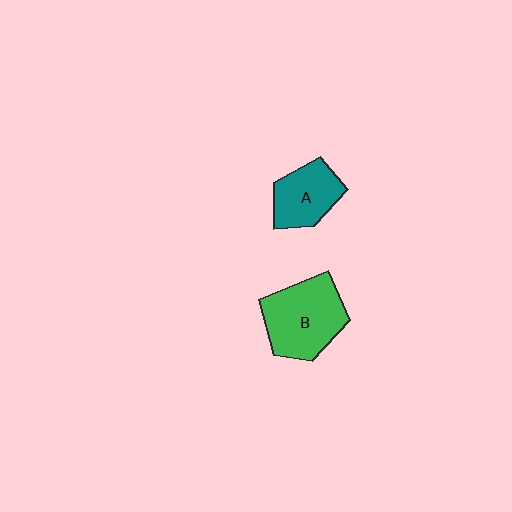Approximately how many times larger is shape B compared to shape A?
Approximately 1.5 times.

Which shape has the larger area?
Shape B (green).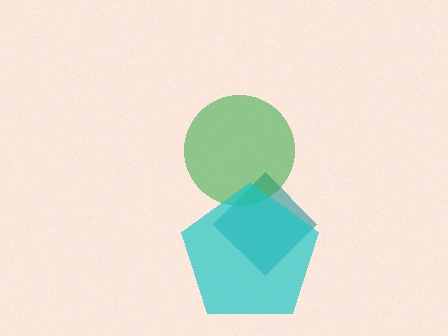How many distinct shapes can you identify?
There are 3 distinct shapes: a teal diamond, a green circle, a cyan pentagon.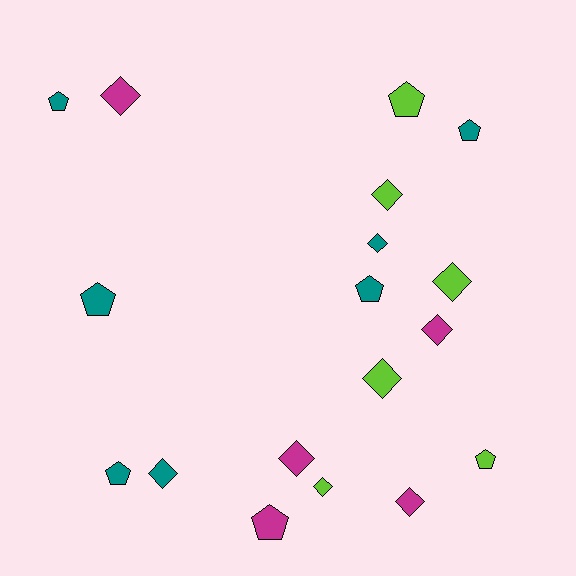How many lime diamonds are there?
There are 4 lime diamonds.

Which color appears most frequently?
Teal, with 7 objects.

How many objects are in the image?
There are 18 objects.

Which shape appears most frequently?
Diamond, with 10 objects.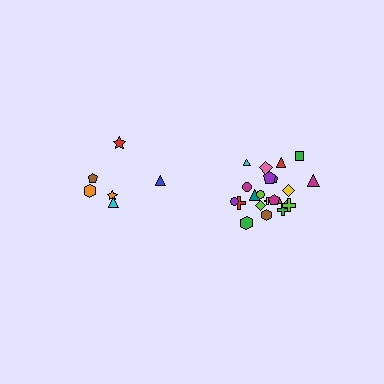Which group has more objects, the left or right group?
The right group.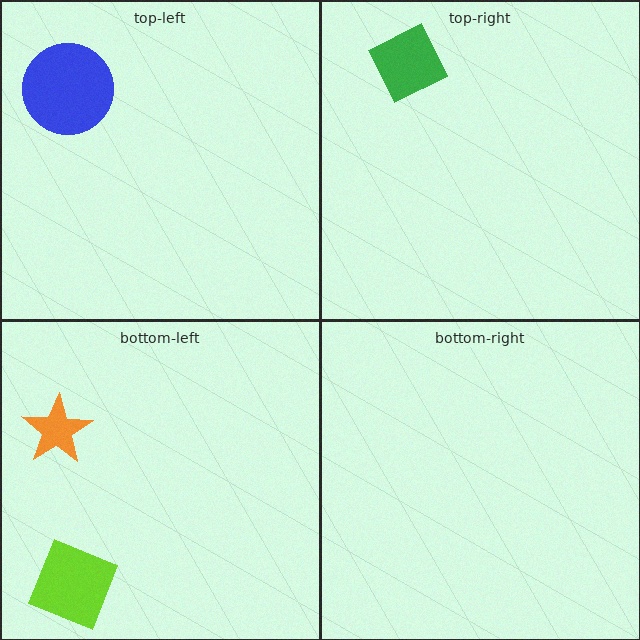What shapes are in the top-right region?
The green diamond.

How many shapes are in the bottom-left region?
2.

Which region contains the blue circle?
The top-left region.